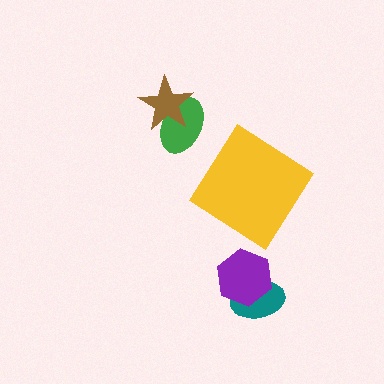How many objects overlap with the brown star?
1 object overlaps with the brown star.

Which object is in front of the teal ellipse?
The purple hexagon is in front of the teal ellipse.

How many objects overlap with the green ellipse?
1 object overlaps with the green ellipse.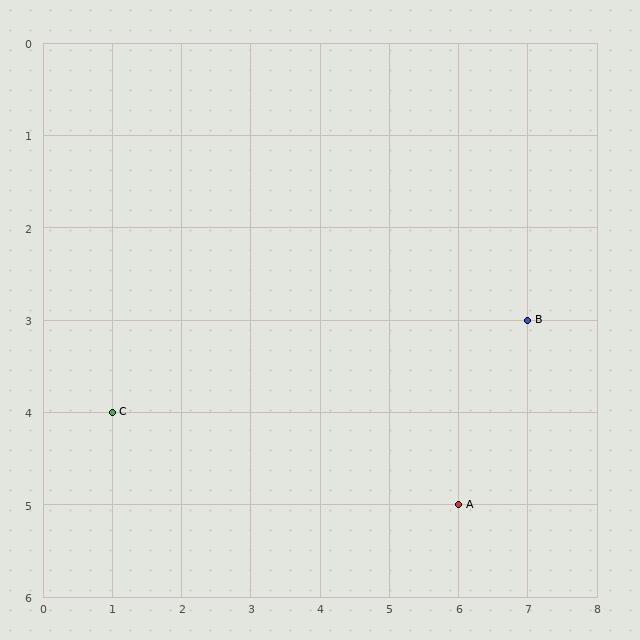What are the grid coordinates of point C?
Point C is at grid coordinates (1, 4).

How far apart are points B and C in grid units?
Points B and C are 6 columns and 1 row apart (about 6.1 grid units diagonally).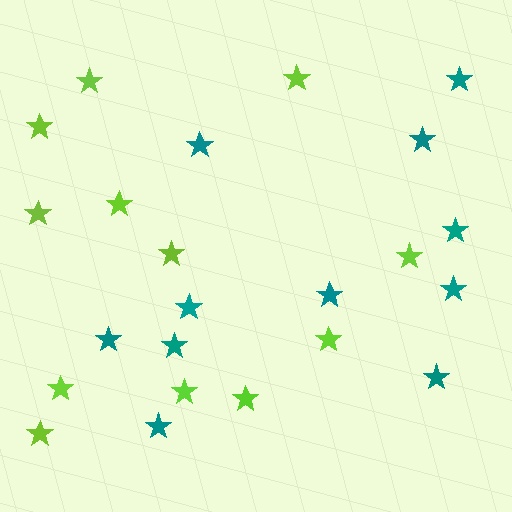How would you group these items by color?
There are 2 groups: one group of teal stars (11) and one group of lime stars (12).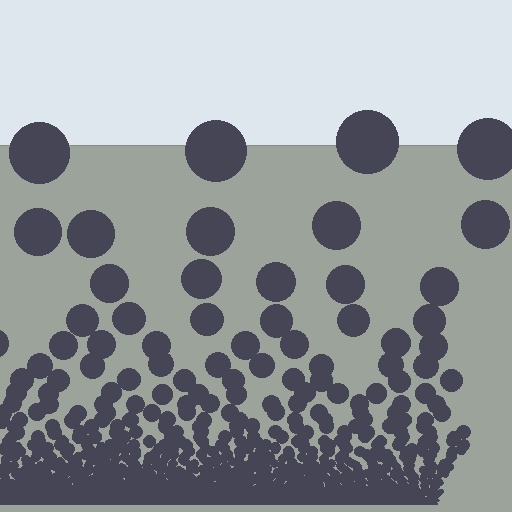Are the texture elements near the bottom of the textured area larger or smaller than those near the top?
Smaller. The gradient is inverted — elements near the bottom are smaller and denser.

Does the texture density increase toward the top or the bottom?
Density increases toward the bottom.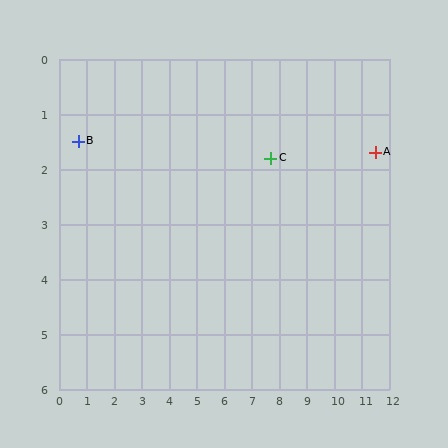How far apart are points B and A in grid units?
Points B and A are about 10.8 grid units apart.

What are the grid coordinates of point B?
Point B is at approximately (0.7, 1.5).